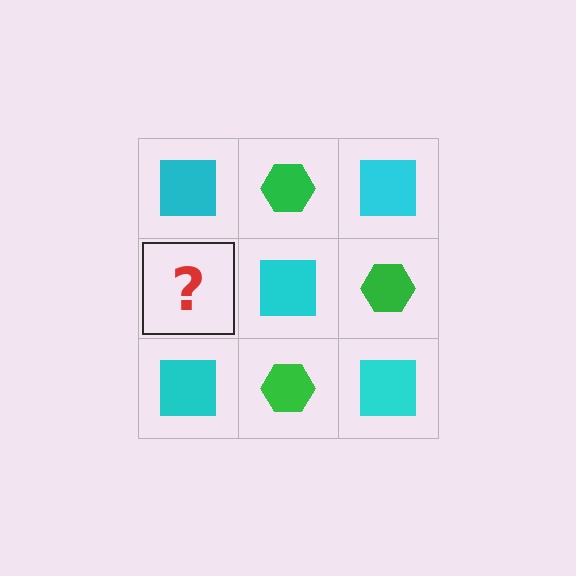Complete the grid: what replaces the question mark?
The question mark should be replaced with a green hexagon.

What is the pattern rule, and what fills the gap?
The rule is that it alternates cyan square and green hexagon in a checkerboard pattern. The gap should be filled with a green hexagon.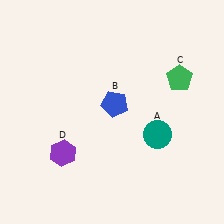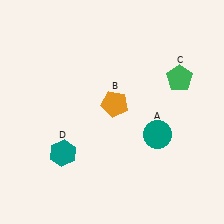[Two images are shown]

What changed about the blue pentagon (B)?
In Image 1, B is blue. In Image 2, it changed to orange.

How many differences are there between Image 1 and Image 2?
There are 2 differences between the two images.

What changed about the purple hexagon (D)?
In Image 1, D is purple. In Image 2, it changed to teal.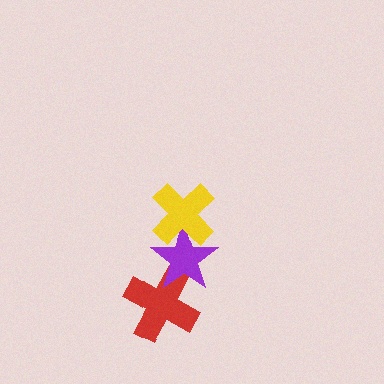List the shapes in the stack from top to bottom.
From top to bottom: the yellow cross, the purple star, the red cross.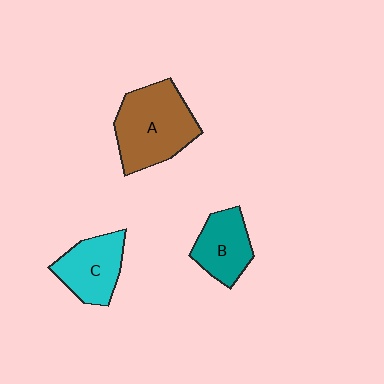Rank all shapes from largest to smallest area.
From largest to smallest: A (brown), C (cyan), B (teal).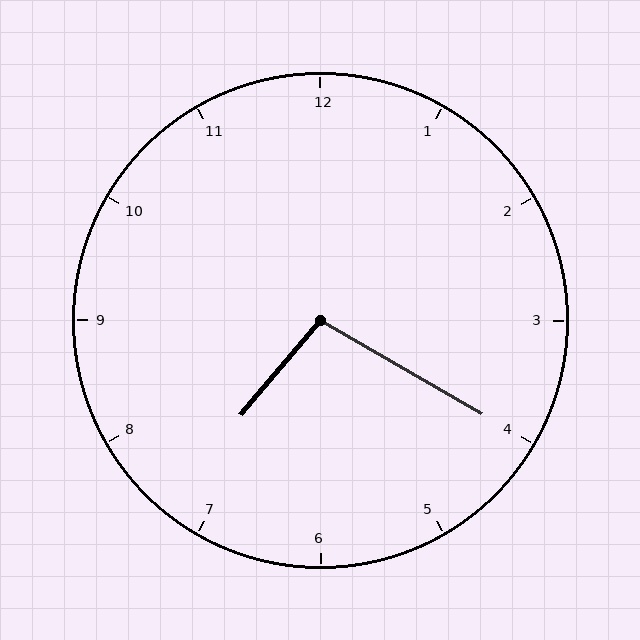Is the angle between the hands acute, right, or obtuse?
It is obtuse.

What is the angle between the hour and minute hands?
Approximately 100 degrees.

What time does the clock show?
7:20.